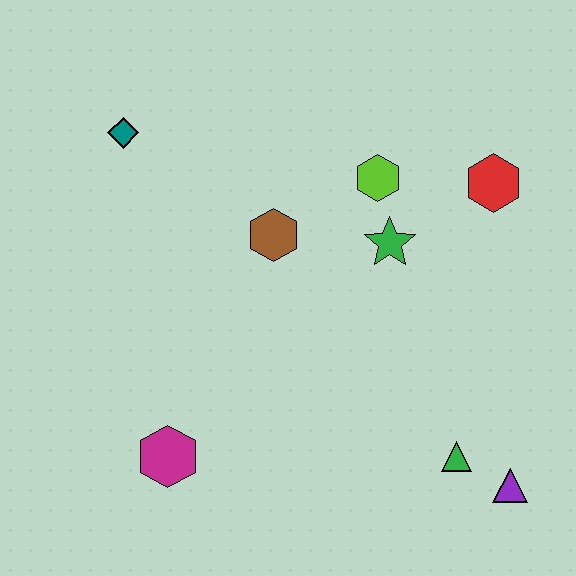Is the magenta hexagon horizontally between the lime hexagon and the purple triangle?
No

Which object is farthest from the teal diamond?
The purple triangle is farthest from the teal diamond.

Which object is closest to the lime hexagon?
The green star is closest to the lime hexagon.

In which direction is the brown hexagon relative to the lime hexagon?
The brown hexagon is to the left of the lime hexagon.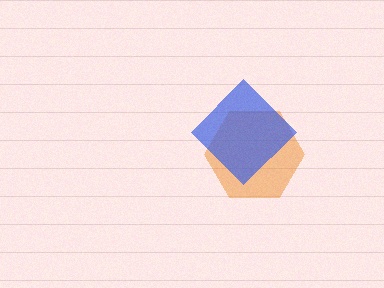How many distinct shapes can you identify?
There are 2 distinct shapes: an orange hexagon, a blue diamond.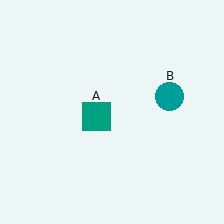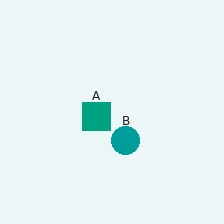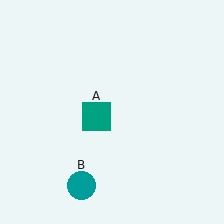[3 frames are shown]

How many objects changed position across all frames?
1 object changed position: teal circle (object B).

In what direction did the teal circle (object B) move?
The teal circle (object B) moved down and to the left.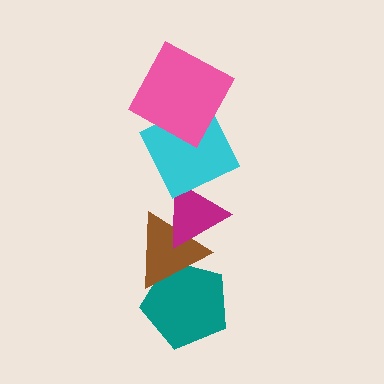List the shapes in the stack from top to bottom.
From top to bottom: the pink square, the cyan square, the magenta triangle, the brown triangle, the teal pentagon.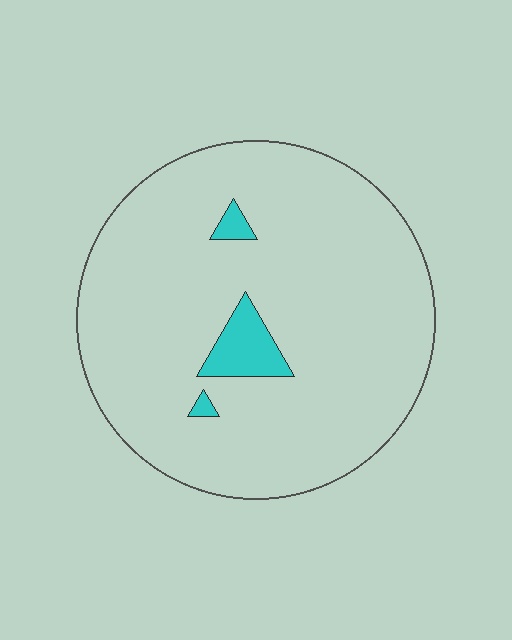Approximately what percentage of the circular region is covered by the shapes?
Approximately 5%.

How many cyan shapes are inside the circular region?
3.